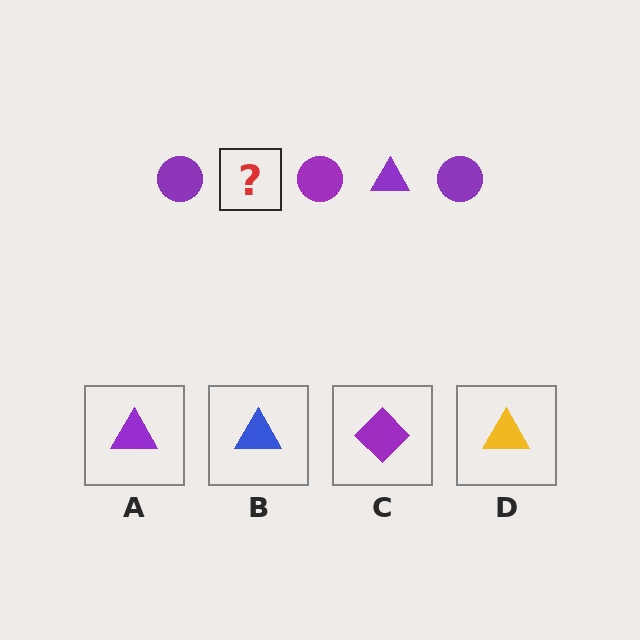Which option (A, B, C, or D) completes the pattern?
A.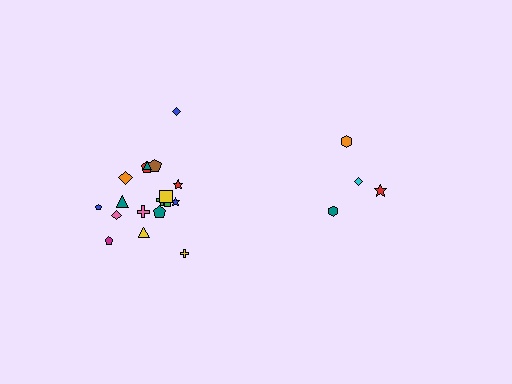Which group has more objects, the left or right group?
The left group.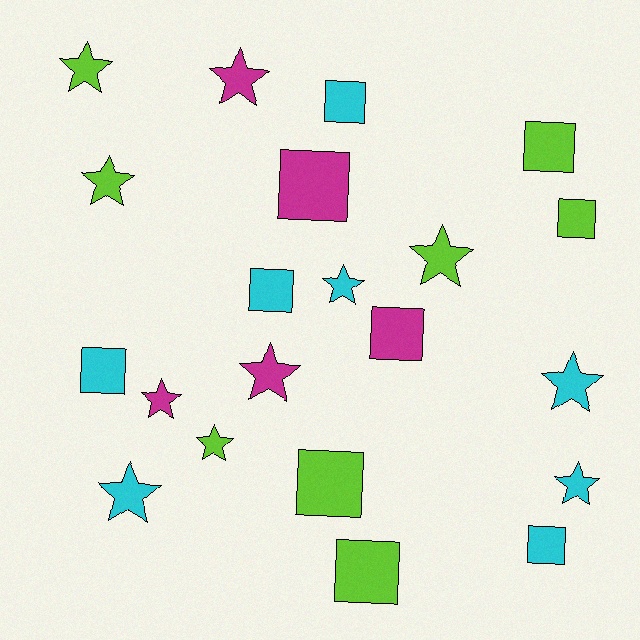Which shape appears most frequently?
Star, with 11 objects.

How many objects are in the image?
There are 21 objects.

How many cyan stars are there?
There are 4 cyan stars.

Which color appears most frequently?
Lime, with 8 objects.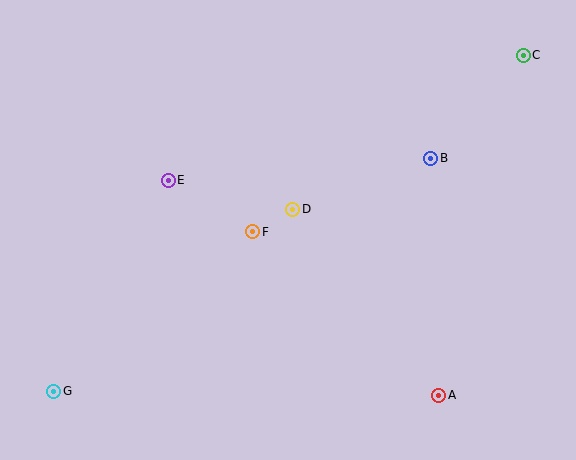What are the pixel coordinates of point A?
Point A is at (439, 395).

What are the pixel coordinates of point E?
Point E is at (168, 180).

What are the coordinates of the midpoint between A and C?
The midpoint between A and C is at (481, 225).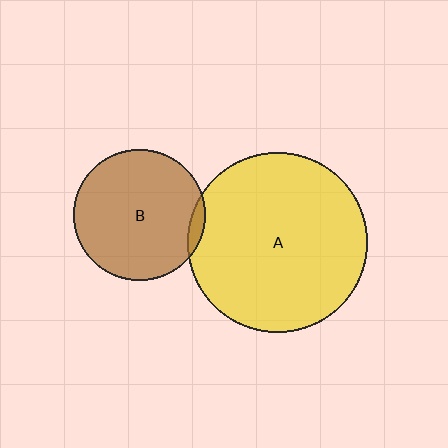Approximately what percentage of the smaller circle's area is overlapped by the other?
Approximately 5%.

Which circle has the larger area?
Circle A (yellow).